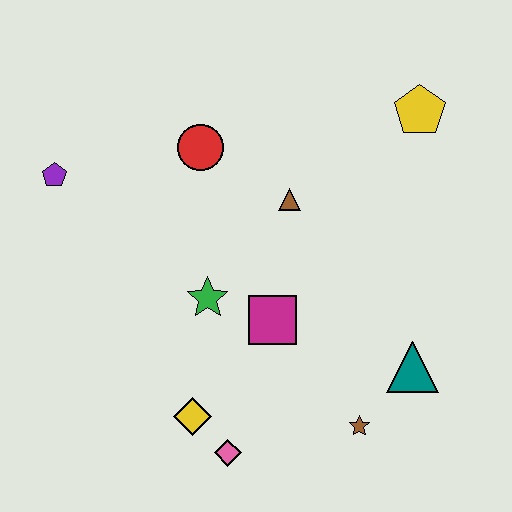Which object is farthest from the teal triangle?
The purple pentagon is farthest from the teal triangle.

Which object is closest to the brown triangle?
The red circle is closest to the brown triangle.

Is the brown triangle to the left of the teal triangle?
Yes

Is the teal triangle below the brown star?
No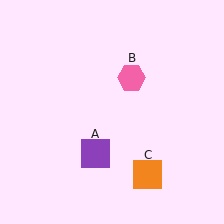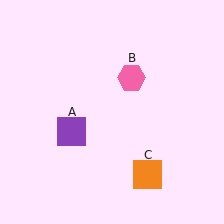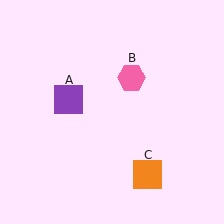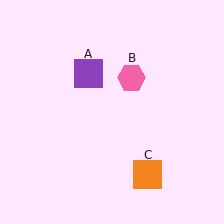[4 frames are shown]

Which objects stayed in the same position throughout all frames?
Pink hexagon (object B) and orange square (object C) remained stationary.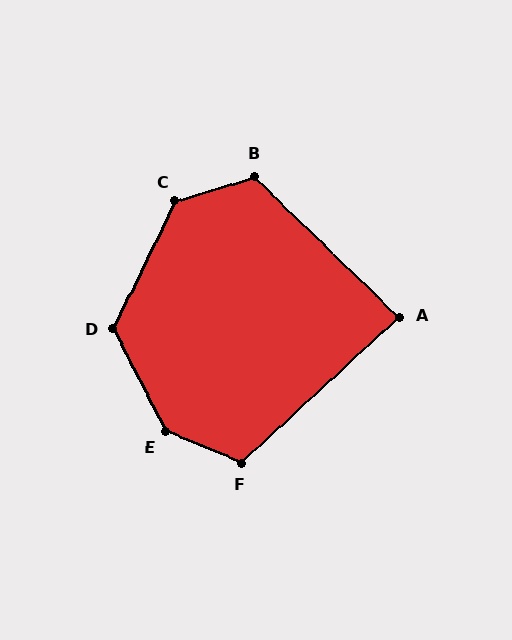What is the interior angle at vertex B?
Approximately 118 degrees (obtuse).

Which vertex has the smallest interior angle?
A, at approximately 87 degrees.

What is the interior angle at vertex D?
Approximately 127 degrees (obtuse).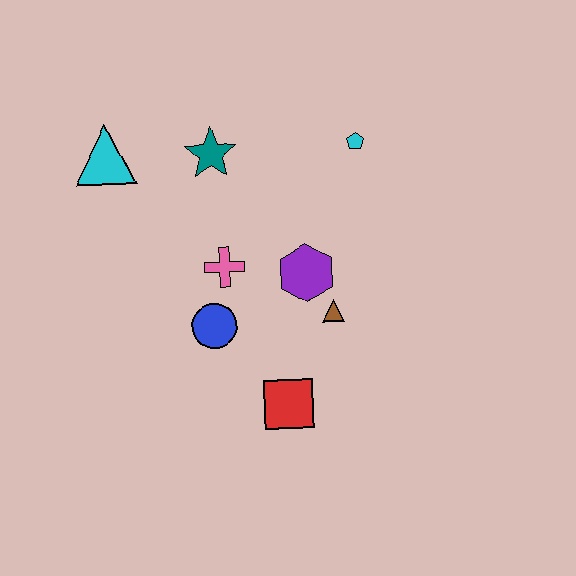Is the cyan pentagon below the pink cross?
No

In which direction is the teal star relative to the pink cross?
The teal star is above the pink cross.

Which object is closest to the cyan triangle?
The teal star is closest to the cyan triangle.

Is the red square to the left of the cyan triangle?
No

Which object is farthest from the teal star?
The red square is farthest from the teal star.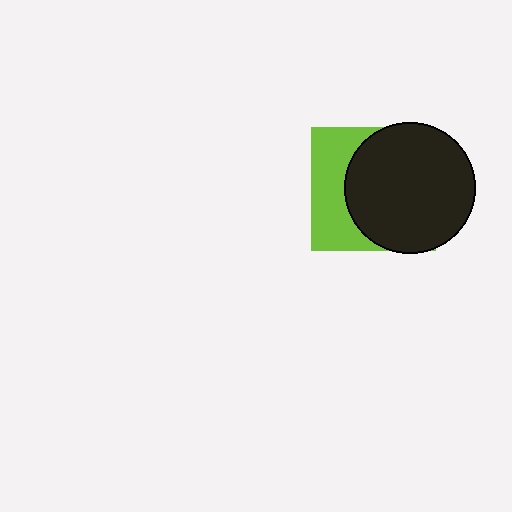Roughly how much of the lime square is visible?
A small part of it is visible (roughly 36%).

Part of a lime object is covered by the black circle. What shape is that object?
It is a square.